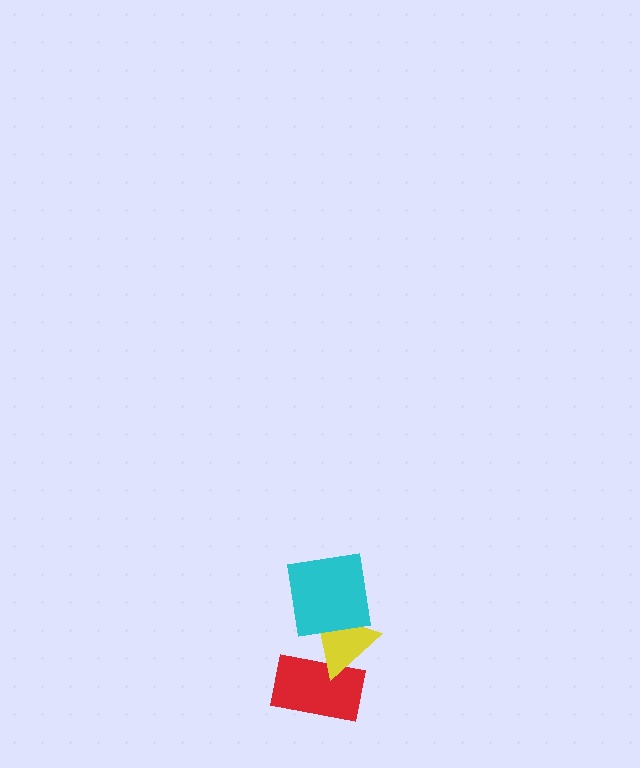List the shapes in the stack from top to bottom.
From top to bottom: the cyan square, the yellow triangle, the red rectangle.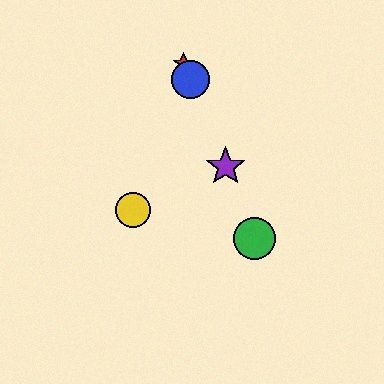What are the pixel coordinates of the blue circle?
The blue circle is at (190, 80).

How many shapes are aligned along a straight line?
4 shapes (the red star, the blue circle, the green circle, the purple star) are aligned along a straight line.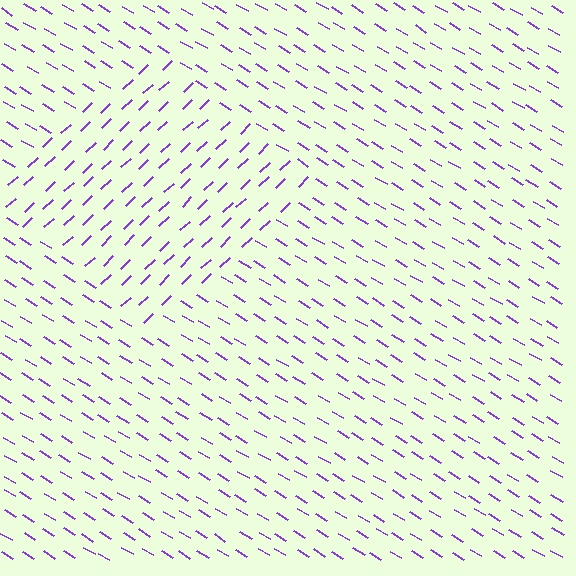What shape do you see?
I see a diamond.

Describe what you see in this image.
The image is filled with small purple line segments. A diamond region in the image has lines oriented differently from the surrounding lines, creating a visible texture boundary.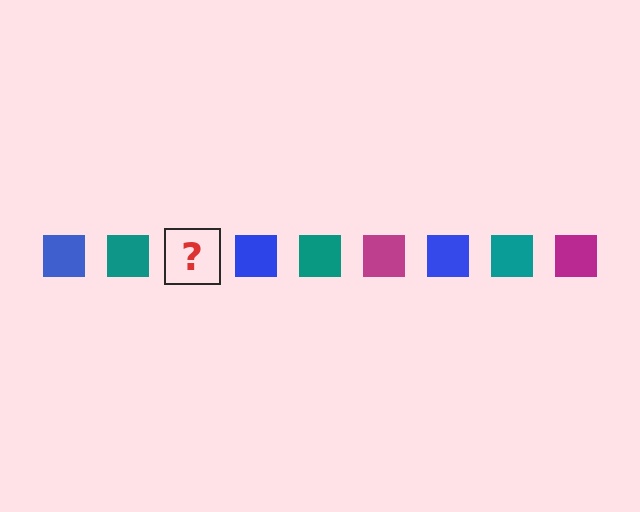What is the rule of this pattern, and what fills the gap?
The rule is that the pattern cycles through blue, teal, magenta squares. The gap should be filled with a magenta square.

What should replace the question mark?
The question mark should be replaced with a magenta square.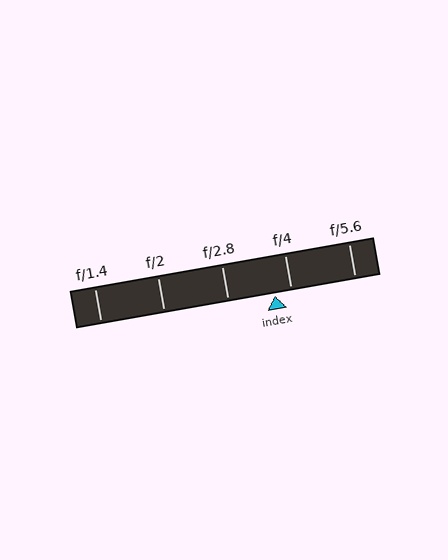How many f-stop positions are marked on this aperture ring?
There are 5 f-stop positions marked.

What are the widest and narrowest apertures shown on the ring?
The widest aperture shown is f/1.4 and the narrowest is f/5.6.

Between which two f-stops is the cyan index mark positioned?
The index mark is between f/2.8 and f/4.